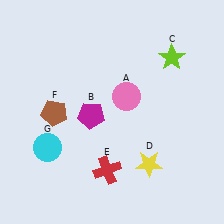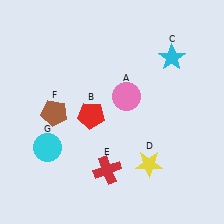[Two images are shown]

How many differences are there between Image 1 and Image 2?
There are 2 differences between the two images.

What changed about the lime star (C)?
In Image 1, C is lime. In Image 2, it changed to cyan.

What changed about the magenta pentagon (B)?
In Image 1, B is magenta. In Image 2, it changed to red.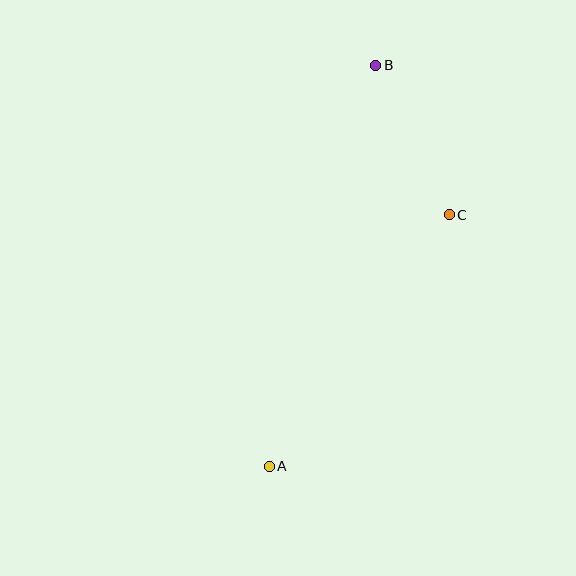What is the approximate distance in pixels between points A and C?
The distance between A and C is approximately 309 pixels.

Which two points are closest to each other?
Points B and C are closest to each other.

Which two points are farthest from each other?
Points A and B are farthest from each other.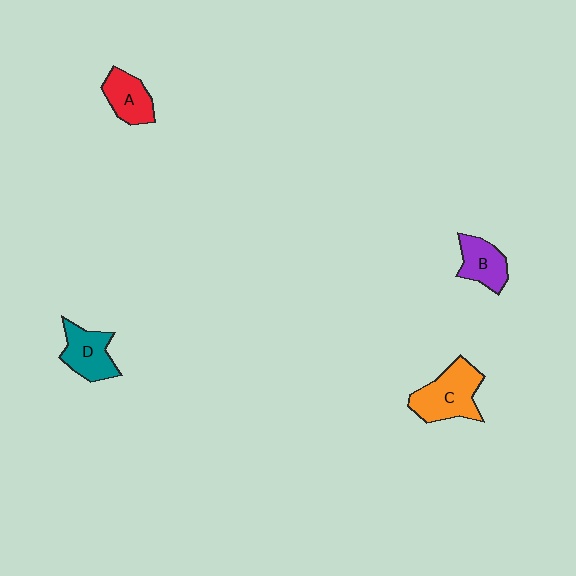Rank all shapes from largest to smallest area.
From largest to smallest: C (orange), D (teal), A (red), B (purple).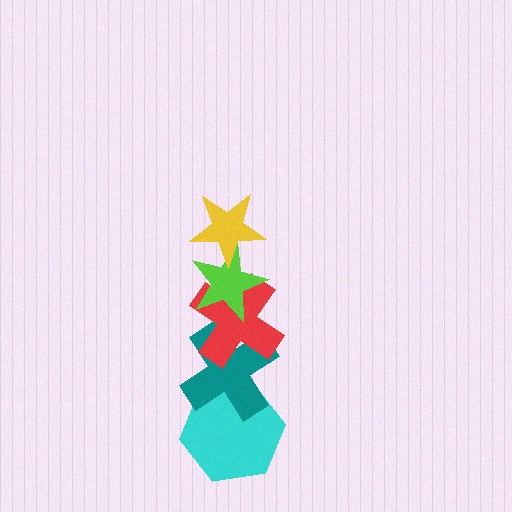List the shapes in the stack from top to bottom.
From top to bottom: the yellow star, the lime star, the red cross, the teal cross, the cyan hexagon.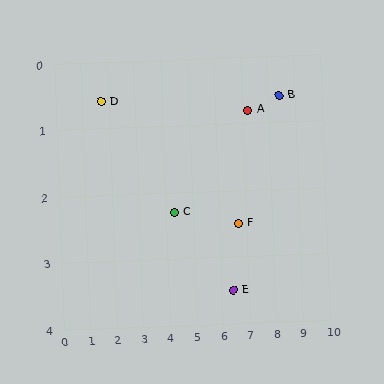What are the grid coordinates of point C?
Point C is at approximately (4.3, 2.3).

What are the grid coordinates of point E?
Point E is at approximately (6.4, 3.5).